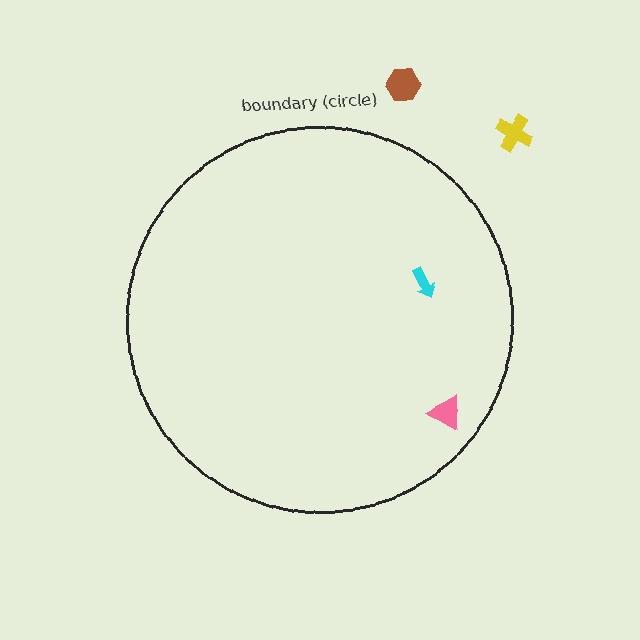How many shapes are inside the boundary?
2 inside, 2 outside.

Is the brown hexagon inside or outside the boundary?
Outside.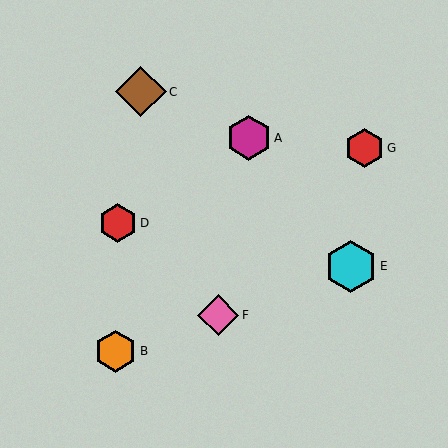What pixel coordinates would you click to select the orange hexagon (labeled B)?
Click at (116, 351) to select the orange hexagon B.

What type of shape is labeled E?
Shape E is a cyan hexagon.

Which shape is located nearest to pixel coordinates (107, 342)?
The orange hexagon (labeled B) at (116, 351) is nearest to that location.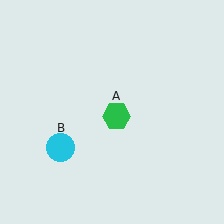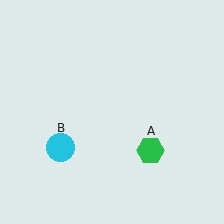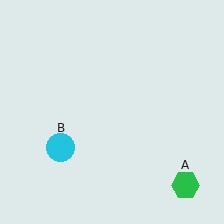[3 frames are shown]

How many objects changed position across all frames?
1 object changed position: green hexagon (object A).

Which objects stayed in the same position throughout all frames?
Cyan circle (object B) remained stationary.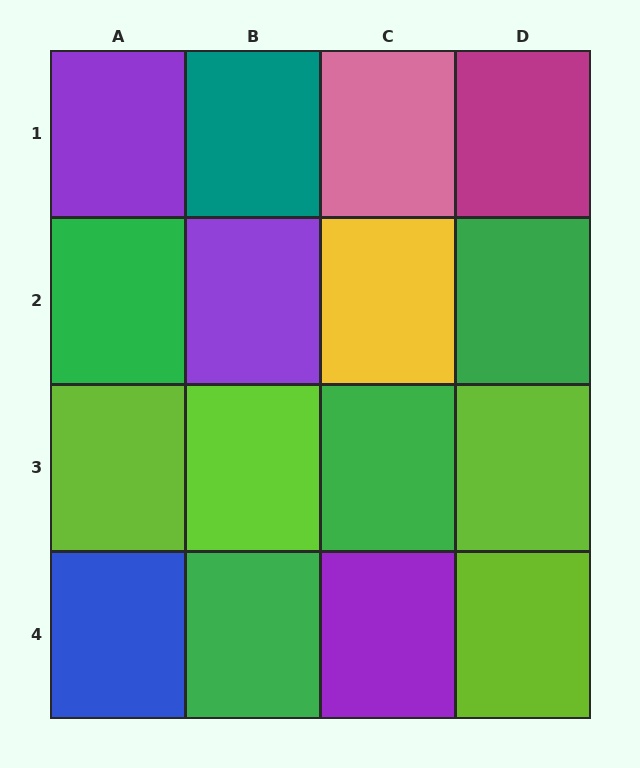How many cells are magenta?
1 cell is magenta.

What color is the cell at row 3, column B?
Lime.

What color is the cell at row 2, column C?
Yellow.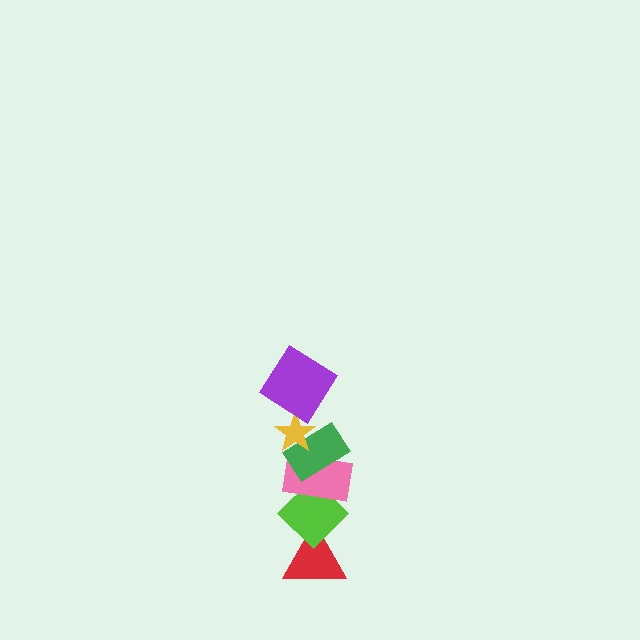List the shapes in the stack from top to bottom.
From top to bottom: the purple diamond, the yellow star, the green rectangle, the pink rectangle, the lime diamond, the red triangle.